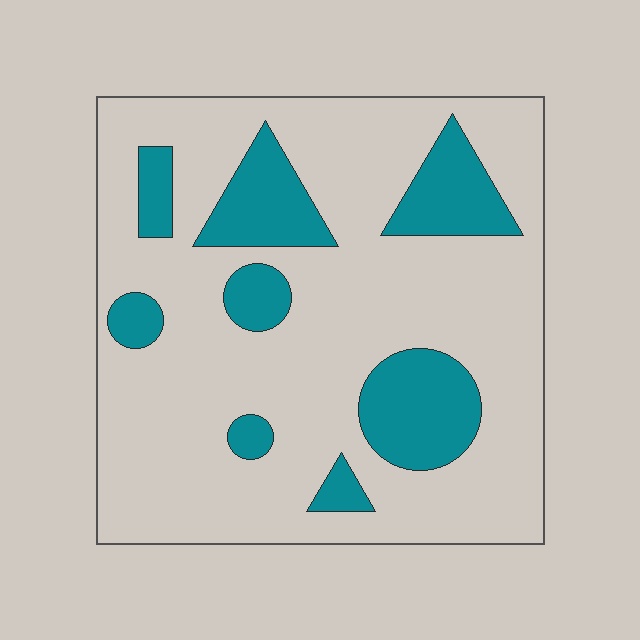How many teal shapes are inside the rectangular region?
8.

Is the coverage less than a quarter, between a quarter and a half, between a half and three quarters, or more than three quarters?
Less than a quarter.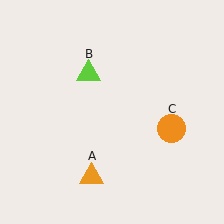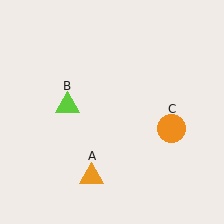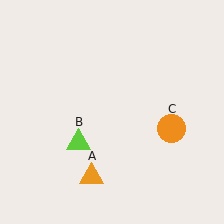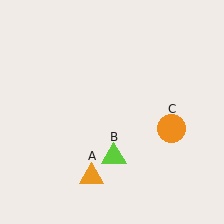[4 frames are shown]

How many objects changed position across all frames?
1 object changed position: lime triangle (object B).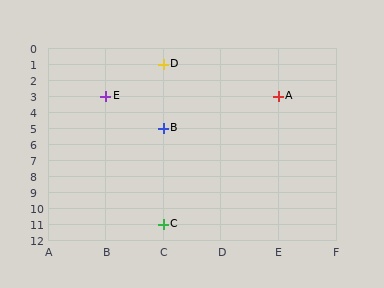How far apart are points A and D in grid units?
Points A and D are 2 columns and 2 rows apart (about 2.8 grid units diagonally).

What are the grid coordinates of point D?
Point D is at grid coordinates (C, 1).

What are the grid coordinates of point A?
Point A is at grid coordinates (E, 3).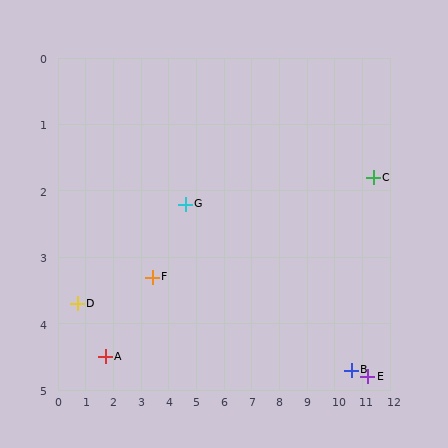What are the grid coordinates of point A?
Point A is at approximately (1.7, 4.5).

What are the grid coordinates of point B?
Point B is at approximately (10.6, 4.7).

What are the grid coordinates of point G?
Point G is at approximately (4.6, 2.2).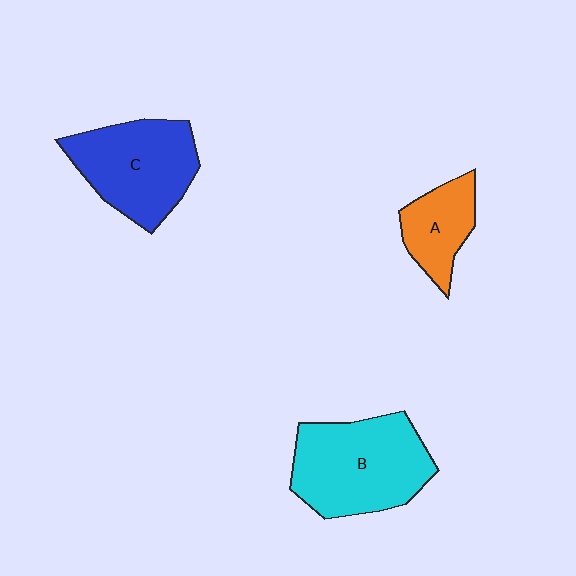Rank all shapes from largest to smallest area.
From largest to smallest: B (cyan), C (blue), A (orange).